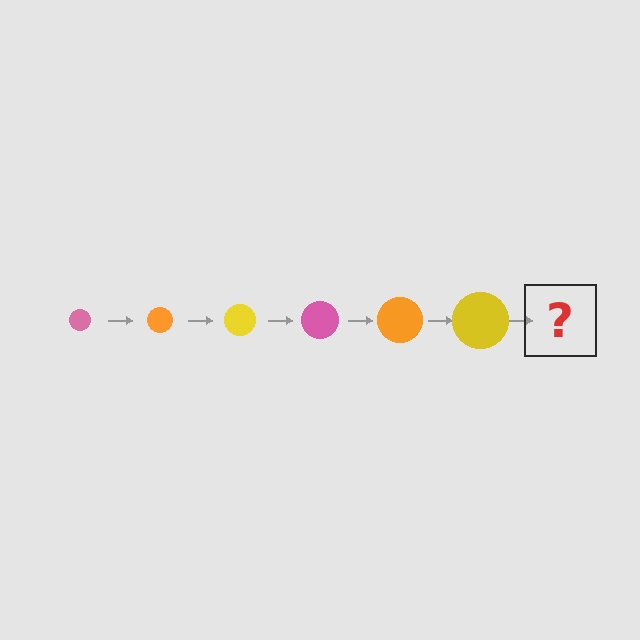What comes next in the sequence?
The next element should be a pink circle, larger than the previous one.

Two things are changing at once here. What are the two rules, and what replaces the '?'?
The two rules are that the circle grows larger each step and the color cycles through pink, orange, and yellow. The '?' should be a pink circle, larger than the previous one.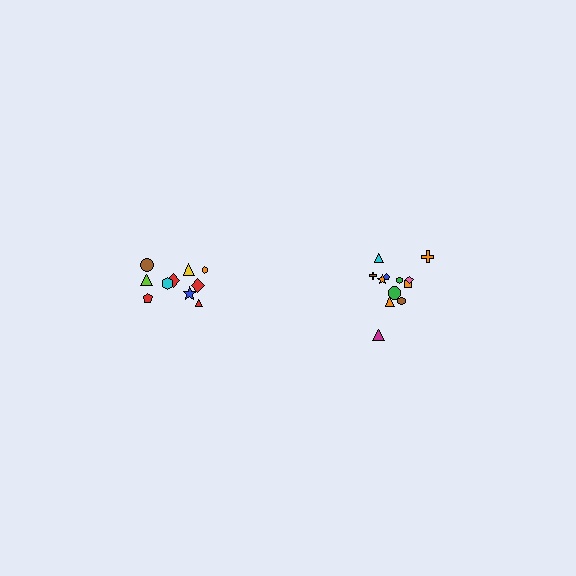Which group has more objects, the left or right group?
The right group.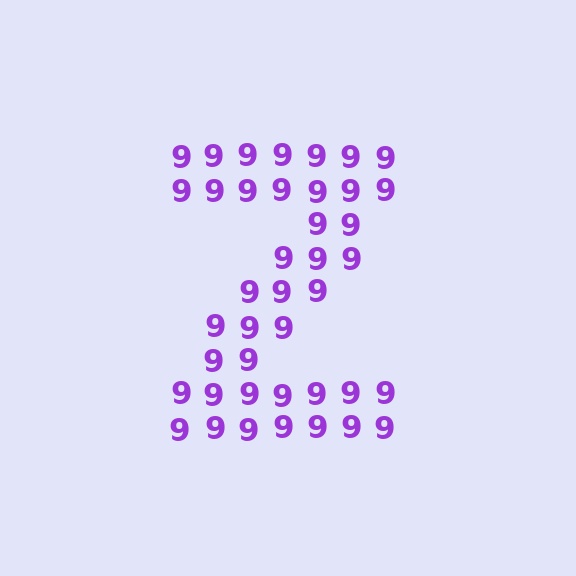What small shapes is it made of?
It is made of small digit 9's.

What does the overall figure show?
The overall figure shows the letter Z.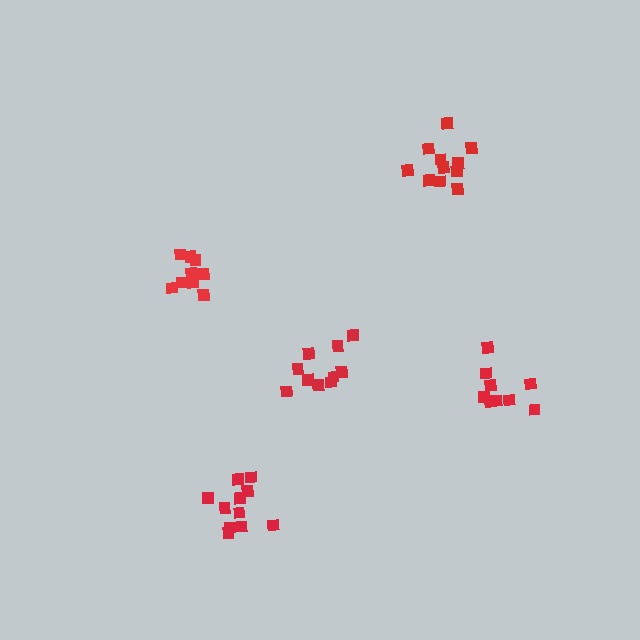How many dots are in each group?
Group 1: 10 dots, Group 2: 11 dots, Group 3: 9 dots, Group 4: 9 dots, Group 5: 11 dots (50 total).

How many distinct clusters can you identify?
There are 5 distinct clusters.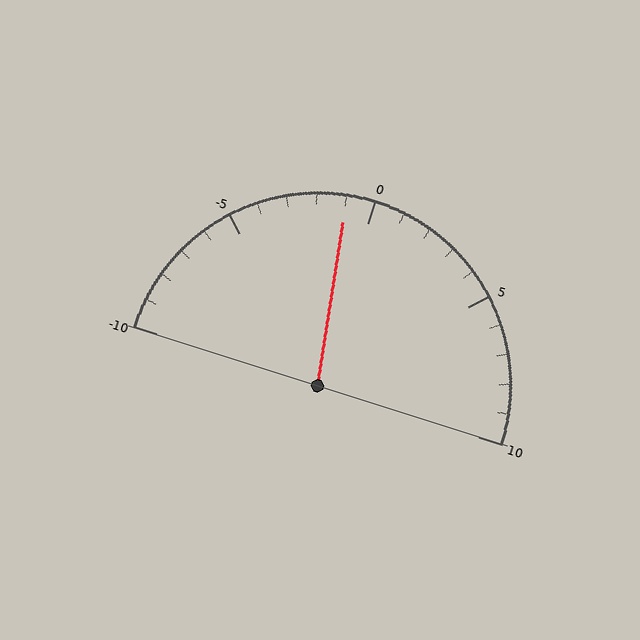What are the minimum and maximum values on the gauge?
The gauge ranges from -10 to 10.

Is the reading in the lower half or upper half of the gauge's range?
The reading is in the lower half of the range (-10 to 10).